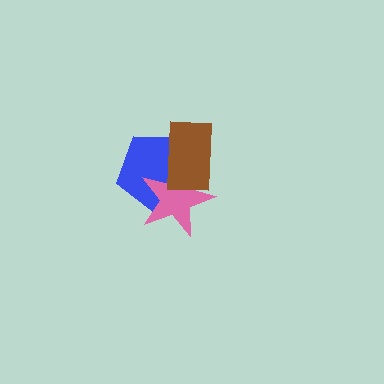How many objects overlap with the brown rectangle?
2 objects overlap with the brown rectangle.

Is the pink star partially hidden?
Yes, it is partially covered by another shape.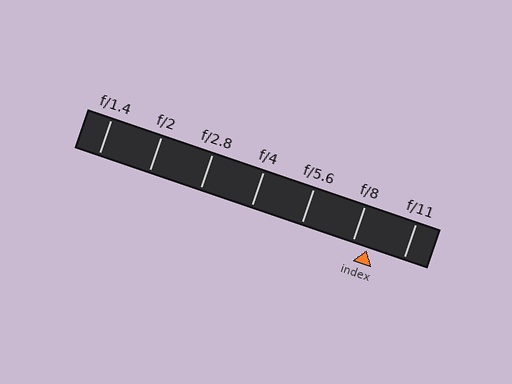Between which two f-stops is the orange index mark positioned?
The index mark is between f/8 and f/11.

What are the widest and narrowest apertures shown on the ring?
The widest aperture shown is f/1.4 and the narrowest is f/11.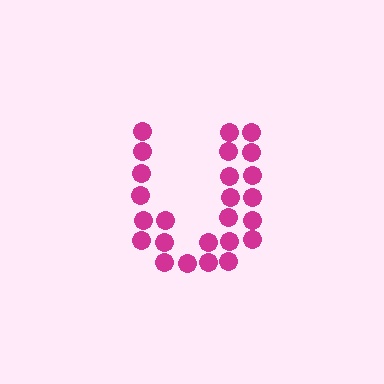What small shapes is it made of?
It is made of small circles.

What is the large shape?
The large shape is the letter U.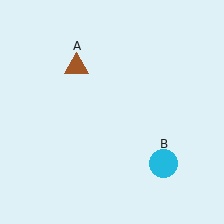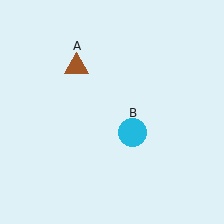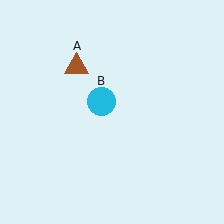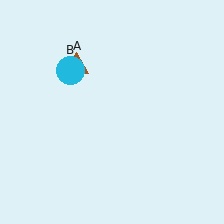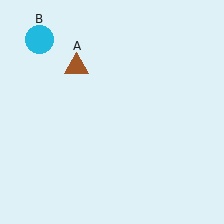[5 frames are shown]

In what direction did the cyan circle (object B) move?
The cyan circle (object B) moved up and to the left.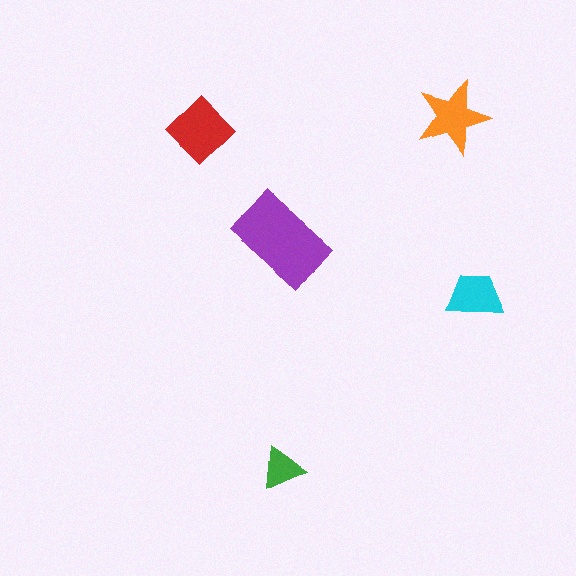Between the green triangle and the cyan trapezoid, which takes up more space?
The cyan trapezoid.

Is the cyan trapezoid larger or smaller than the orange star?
Smaller.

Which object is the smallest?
The green triangle.